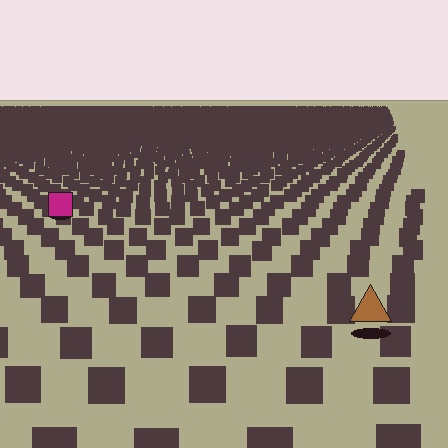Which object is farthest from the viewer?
The magenta square is farthest from the viewer. It appears smaller and the ground texture around it is denser.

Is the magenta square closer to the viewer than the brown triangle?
No. The brown triangle is closer — you can tell from the texture gradient: the ground texture is coarser near it.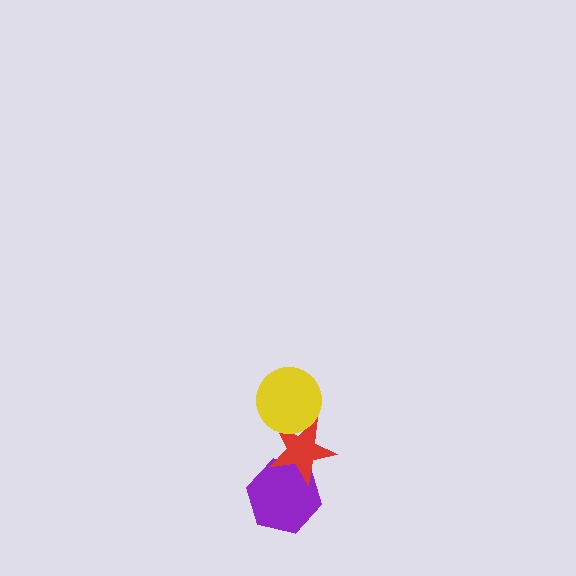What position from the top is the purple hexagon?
The purple hexagon is 3rd from the top.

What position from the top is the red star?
The red star is 2nd from the top.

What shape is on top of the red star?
The yellow circle is on top of the red star.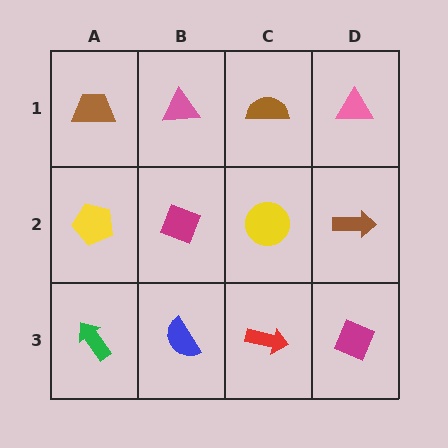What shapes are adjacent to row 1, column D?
A brown arrow (row 2, column D), a brown semicircle (row 1, column C).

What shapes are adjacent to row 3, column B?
A magenta diamond (row 2, column B), a green arrow (row 3, column A), a red arrow (row 3, column C).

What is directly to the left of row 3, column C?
A blue semicircle.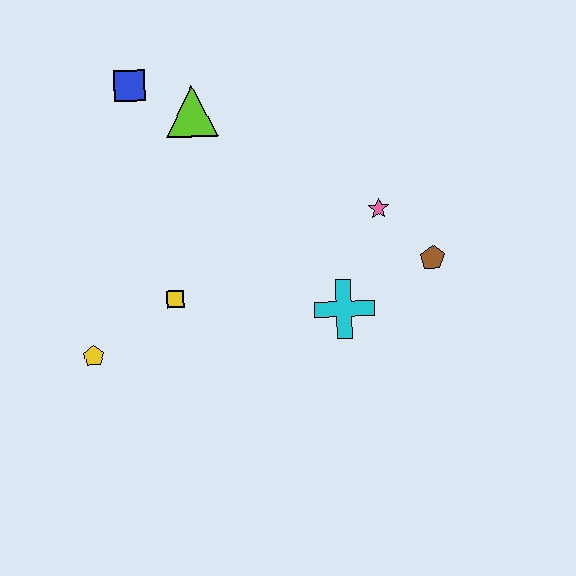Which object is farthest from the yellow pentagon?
The brown pentagon is farthest from the yellow pentagon.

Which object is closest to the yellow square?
The yellow pentagon is closest to the yellow square.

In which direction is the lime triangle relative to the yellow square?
The lime triangle is above the yellow square.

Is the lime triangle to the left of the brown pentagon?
Yes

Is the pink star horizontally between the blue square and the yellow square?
No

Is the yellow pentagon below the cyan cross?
Yes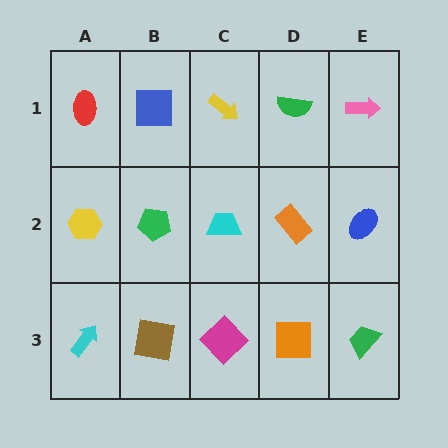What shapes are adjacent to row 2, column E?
A pink arrow (row 1, column E), a green trapezoid (row 3, column E), an orange rectangle (row 2, column D).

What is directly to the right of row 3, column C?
An orange square.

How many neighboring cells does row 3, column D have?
3.